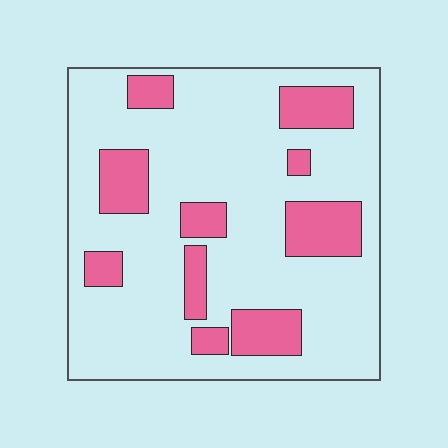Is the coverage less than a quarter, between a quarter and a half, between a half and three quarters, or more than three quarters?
Less than a quarter.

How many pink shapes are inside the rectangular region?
10.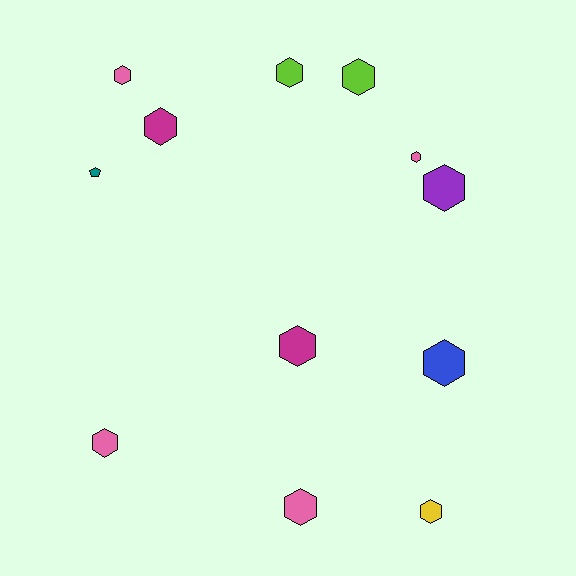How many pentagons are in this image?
There is 1 pentagon.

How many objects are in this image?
There are 12 objects.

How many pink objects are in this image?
There are 4 pink objects.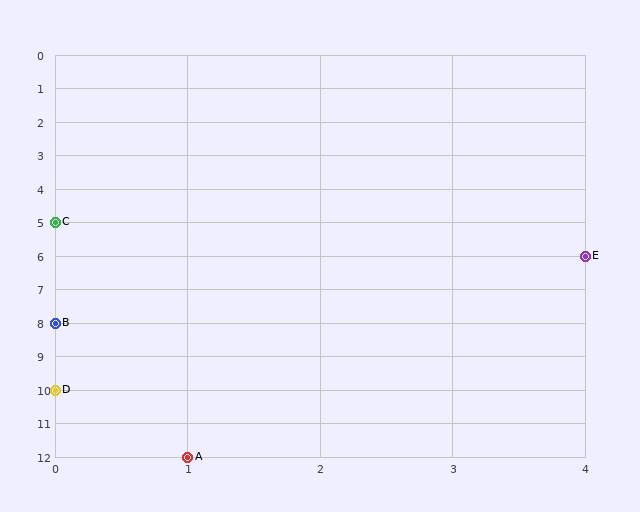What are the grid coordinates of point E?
Point E is at grid coordinates (4, 6).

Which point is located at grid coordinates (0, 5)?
Point C is at (0, 5).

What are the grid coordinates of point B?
Point B is at grid coordinates (0, 8).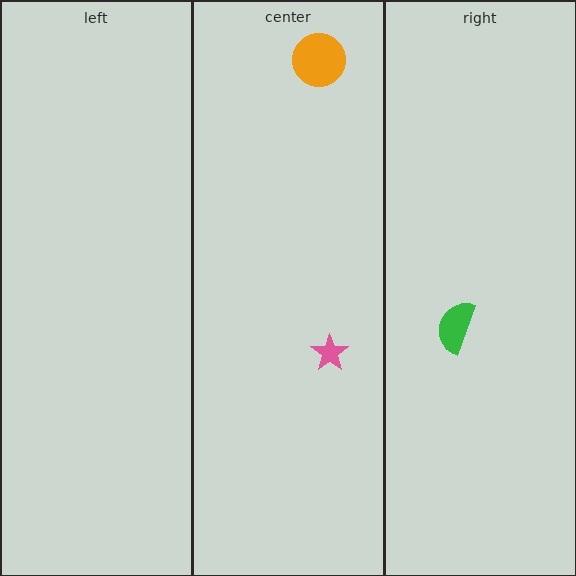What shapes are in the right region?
The green semicircle.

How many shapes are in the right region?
1.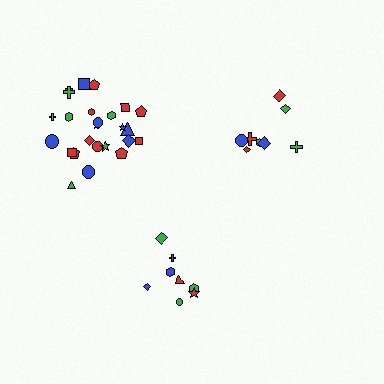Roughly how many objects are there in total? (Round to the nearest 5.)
Roughly 40 objects in total.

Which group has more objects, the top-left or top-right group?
The top-left group.